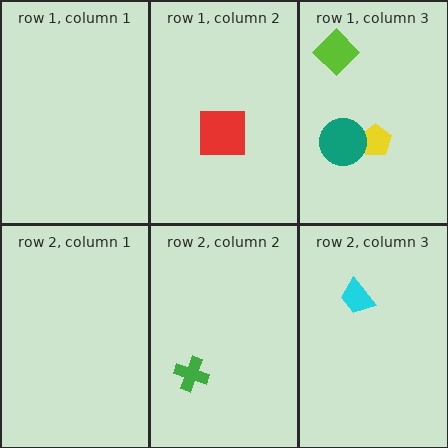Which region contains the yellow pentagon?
The row 1, column 3 region.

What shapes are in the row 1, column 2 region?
The red square.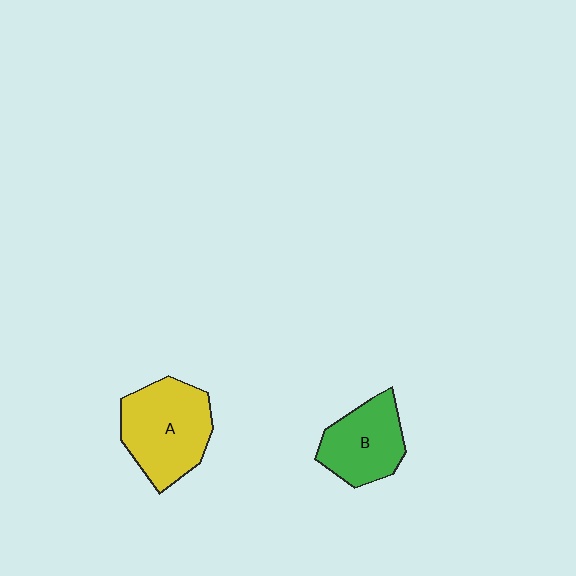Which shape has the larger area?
Shape A (yellow).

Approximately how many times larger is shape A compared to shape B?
Approximately 1.3 times.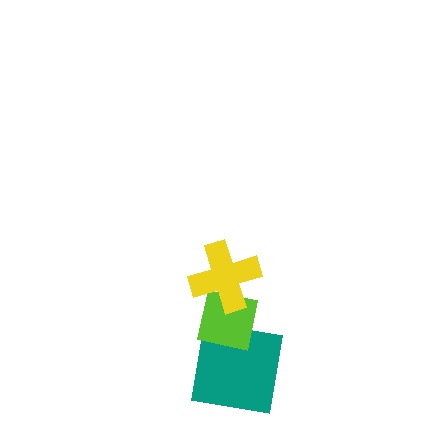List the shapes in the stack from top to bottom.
From top to bottom: the yellow cross, the lime square, the teal square.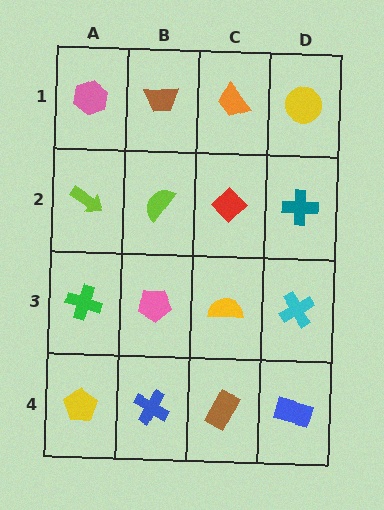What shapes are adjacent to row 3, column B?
A lime semicircle (row 2, column B), a blue cross (row 4, column B), a green cross (row 3, column A), a yellow semicircle (row 3, column C).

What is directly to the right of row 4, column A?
A blue cross.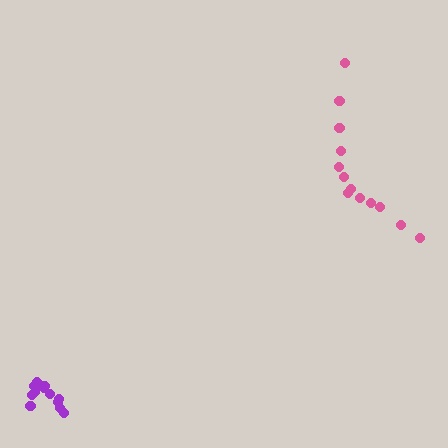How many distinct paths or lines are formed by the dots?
There are 2 distinct paths.